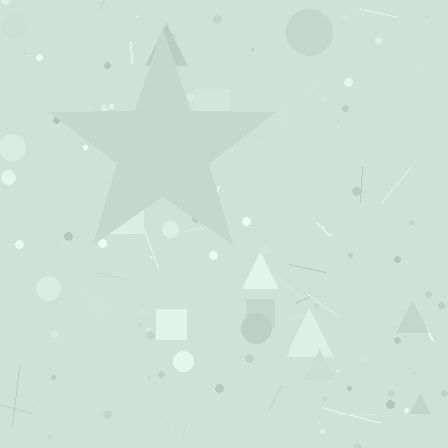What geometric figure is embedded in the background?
A star is embedded in the background.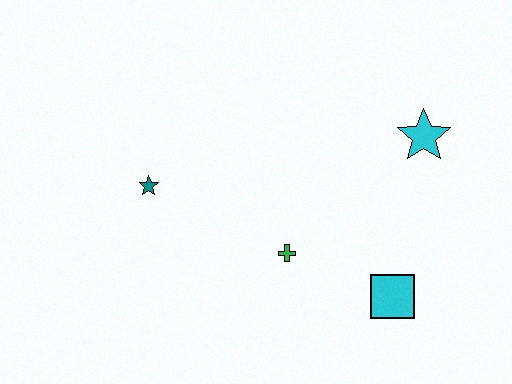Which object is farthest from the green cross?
The cyan star is farthest from the green cross.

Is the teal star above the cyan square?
Yes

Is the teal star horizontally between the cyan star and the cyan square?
No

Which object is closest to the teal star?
The green cross is closest to the teal star.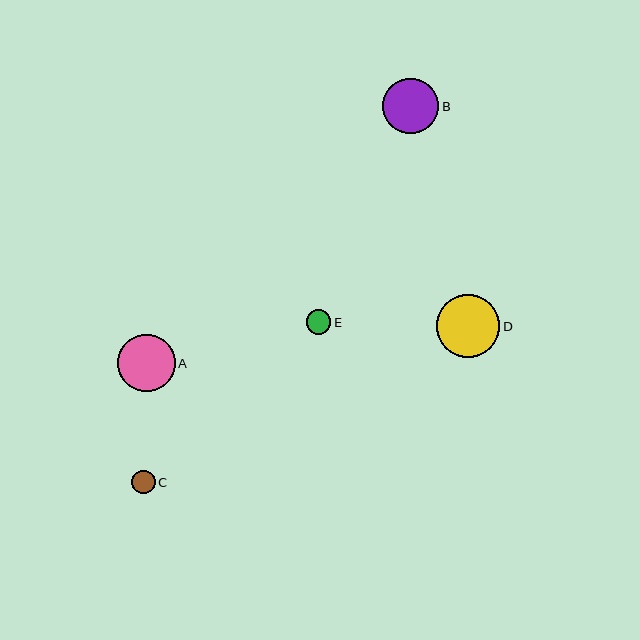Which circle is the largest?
Circle D is the largest with a size of approximately 63 pixels.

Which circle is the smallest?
Circle C is the smallest with a size of approximately 23 pixels.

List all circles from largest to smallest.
From largest to smallest: D, A, B, E, C.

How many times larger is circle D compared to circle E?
Circle D is approximately 2.5 times the size of circle E.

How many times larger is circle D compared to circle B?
Circle D is approximately 1.1 times the size of circle B.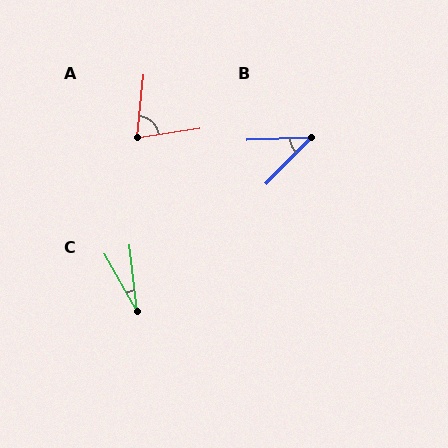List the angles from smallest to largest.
C (23°), B (44°), A (75°).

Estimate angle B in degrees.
Approximately 44 degrees.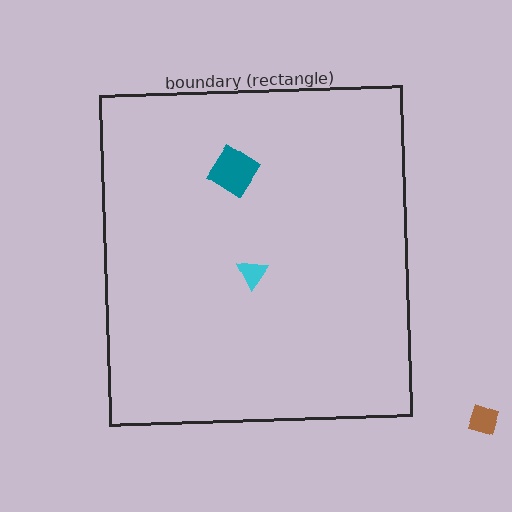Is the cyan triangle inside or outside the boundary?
Inside.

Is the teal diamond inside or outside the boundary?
Inside.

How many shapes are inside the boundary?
2 inside, 1 outside.